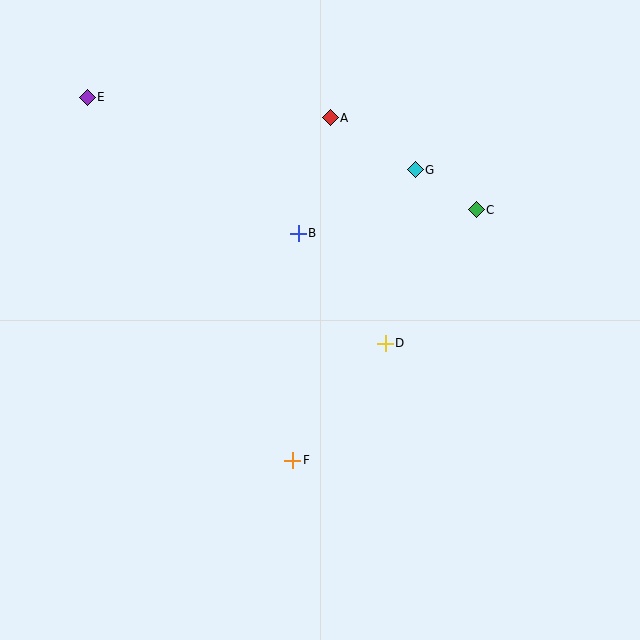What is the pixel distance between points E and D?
The distance between E and D is 387 pixels.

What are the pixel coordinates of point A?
Point A is at (330, 118).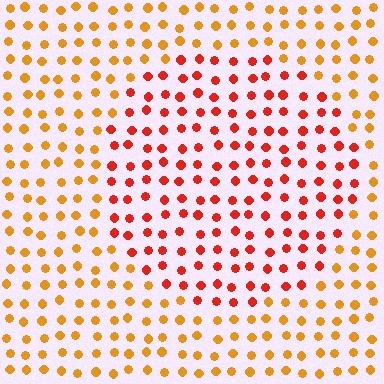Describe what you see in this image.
The image is filled with small orange elements in a uniform arrangement. A circle-shaped region is visible where the elements are tinted to a slightly different hue, forming a subtle color boundary.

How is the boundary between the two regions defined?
The boundary is defined purely by a slight shift in hue (about 34 degrees). Spacing, size, and orientation are identical on both sides.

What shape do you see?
I see a circle.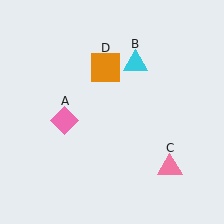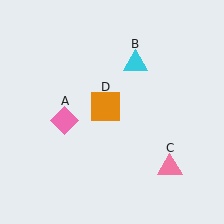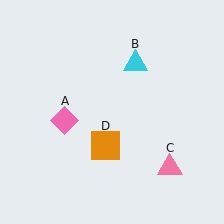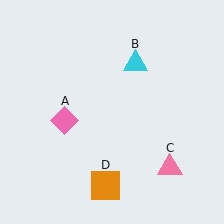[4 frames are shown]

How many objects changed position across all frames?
1 object changed position: orange square (object D).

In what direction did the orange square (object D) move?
The orange square (object D) moved down.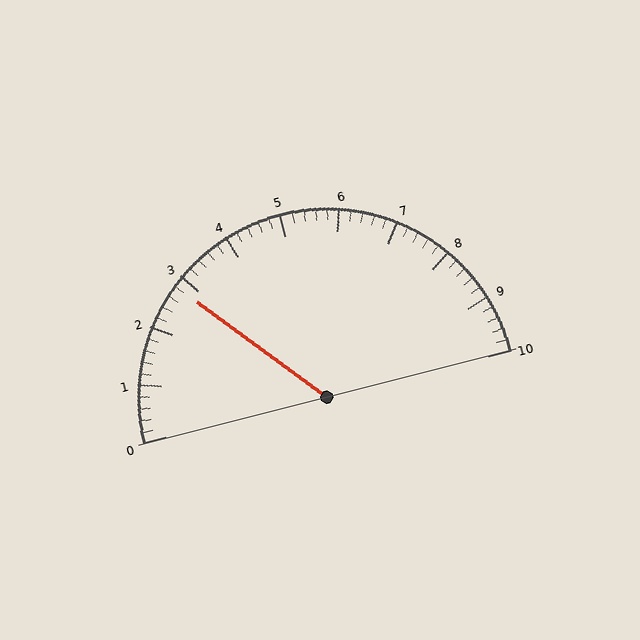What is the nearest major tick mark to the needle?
The nearest major tick mark is 3.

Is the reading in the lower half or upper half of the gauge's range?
The reading is in the lower half of the range (0 to 10).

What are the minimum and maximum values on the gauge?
The gauge ranges from 0 to 10.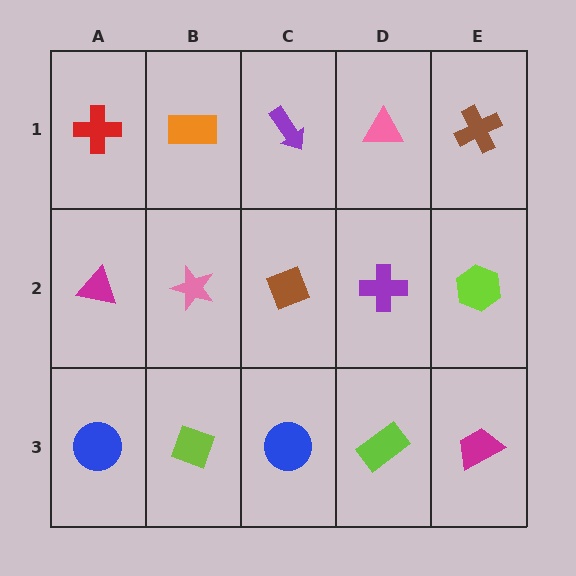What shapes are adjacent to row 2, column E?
A brown cross (row 1, column E), a magenta trapezoid (row 3, column E), a purple cross (row 2, column D).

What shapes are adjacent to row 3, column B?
A pink star (row 2, column B), a blue circle (row 3, column A), a blue circle (row 3, column C).